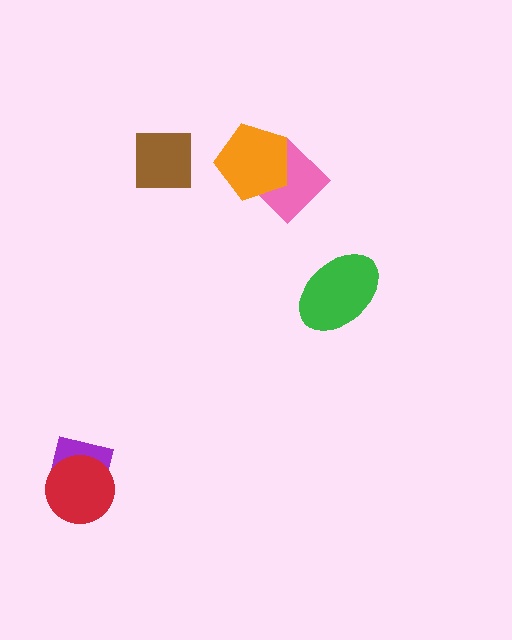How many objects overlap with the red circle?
1 object overlaps with the red circle.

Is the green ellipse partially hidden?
No, no other shape covers it.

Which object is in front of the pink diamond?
The orange pentagon is in front of the pink diamond.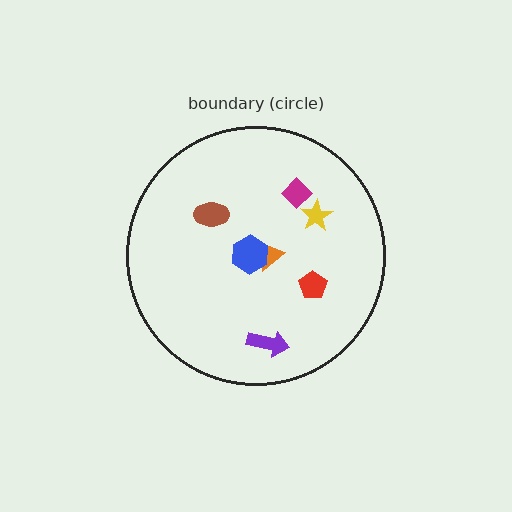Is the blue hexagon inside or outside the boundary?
Inside.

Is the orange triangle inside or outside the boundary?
Inside.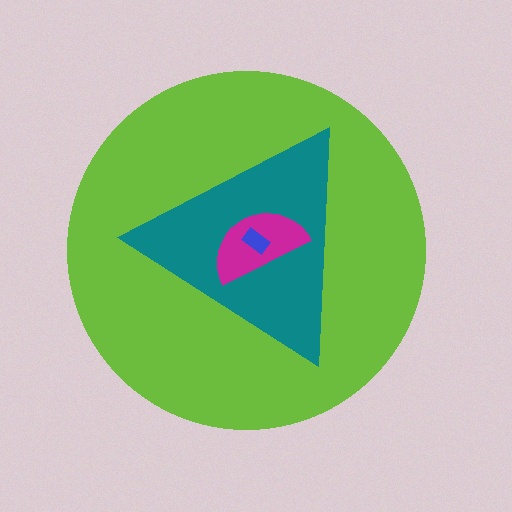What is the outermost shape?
The lime circle.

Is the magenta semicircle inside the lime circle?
Yes.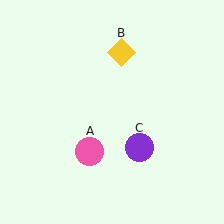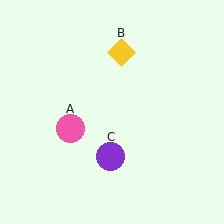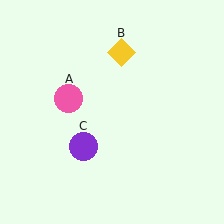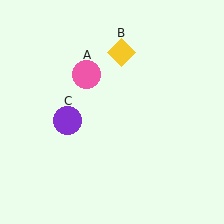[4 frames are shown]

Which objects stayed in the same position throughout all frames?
Yellow diamond (object B) remained stationary.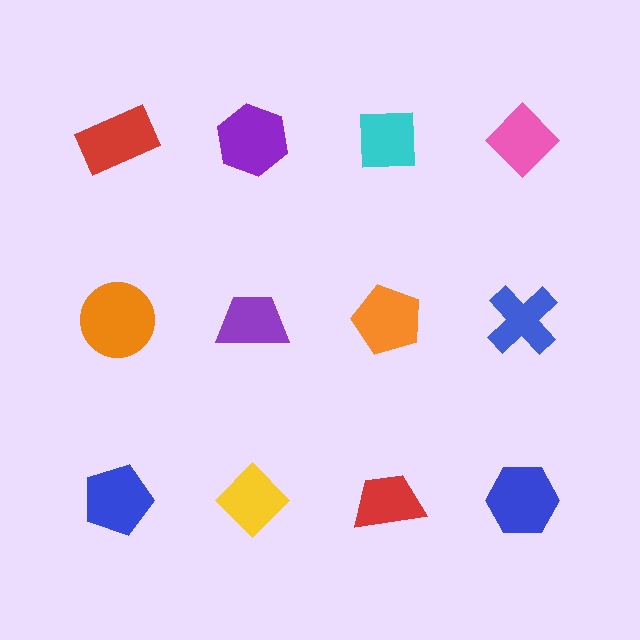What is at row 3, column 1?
A blue pentagon.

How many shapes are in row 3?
4 shapes.